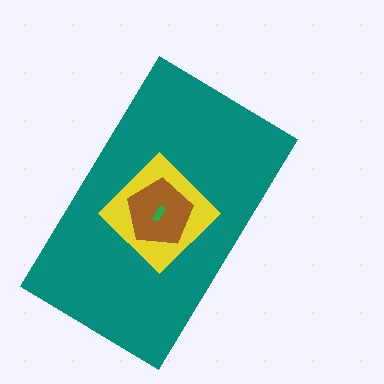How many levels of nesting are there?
4.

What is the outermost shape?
The teal rectangle.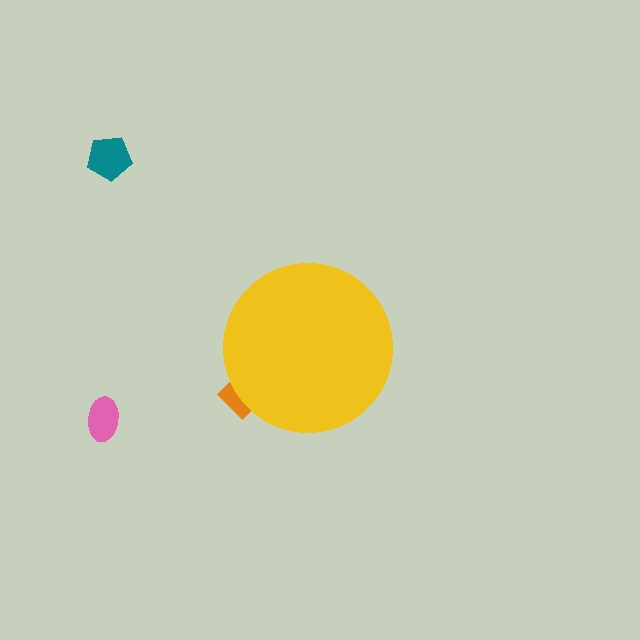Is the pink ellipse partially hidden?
No, the pink ellipse is fully visible.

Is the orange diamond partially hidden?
Yes, the orange diamond is partially hidden behind the yellow circle.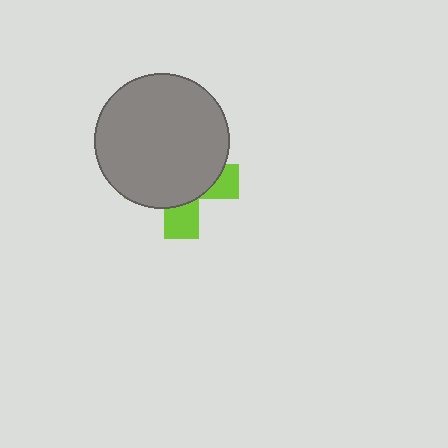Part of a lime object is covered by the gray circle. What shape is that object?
It is a cross.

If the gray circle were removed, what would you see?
You would see the complete lime cross.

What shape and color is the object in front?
The object in front is a gray circle.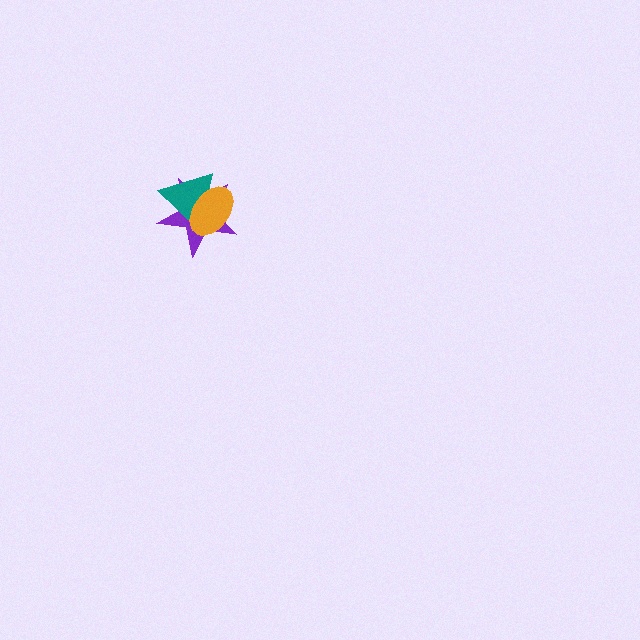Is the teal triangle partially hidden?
Yes, it is partially covered by another shape.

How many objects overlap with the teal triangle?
2 objects overlap with the teal triangle.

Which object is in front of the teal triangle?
The orange ellipse is in front of the teal triangle.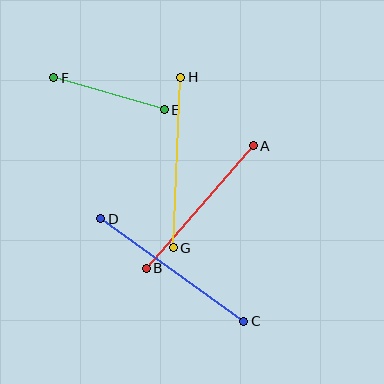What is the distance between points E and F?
The distance is approximately 115 pixels.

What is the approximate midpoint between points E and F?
The midpoint is at approximately (109, 94) pixels.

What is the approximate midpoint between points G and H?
The midpoint is at approximately (177, 162) pixels.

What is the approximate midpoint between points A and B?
The midpoint is at approximately (200, 207) pixels.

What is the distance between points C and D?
The distance is approximately 176 pixels.